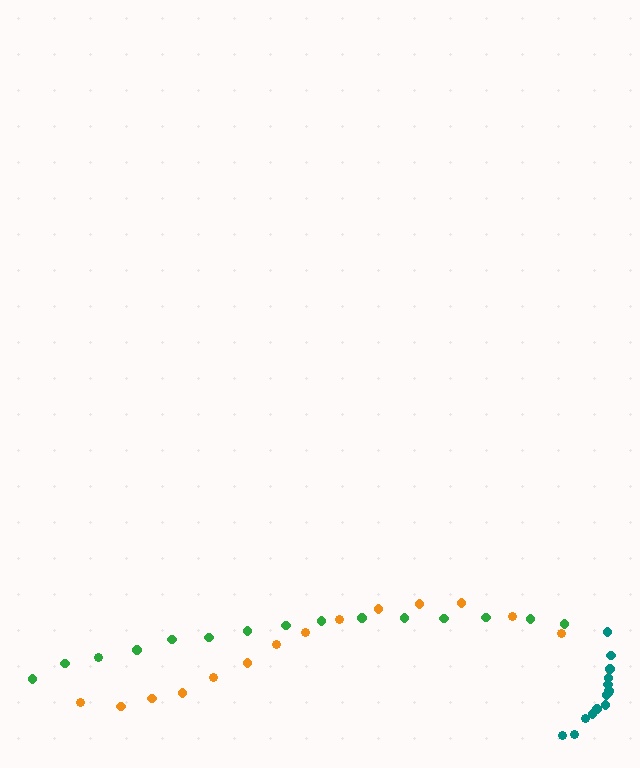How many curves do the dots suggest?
There are 3 distinct paths.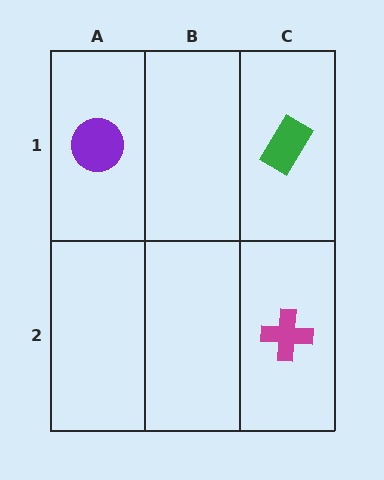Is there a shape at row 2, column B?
No, that cell is empty.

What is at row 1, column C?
A green rectangle.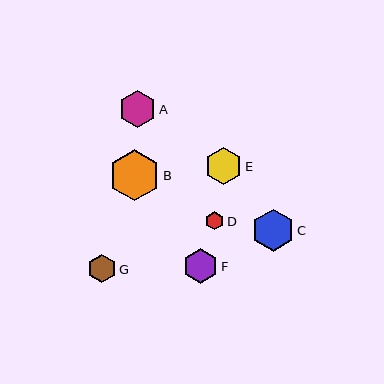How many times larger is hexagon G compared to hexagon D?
Hexagon G is approximately 1.6 times the size of hexagon D.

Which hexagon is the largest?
Hexagon B is the largest with a size of approximately 51 pixels.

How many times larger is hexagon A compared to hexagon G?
Hexagon A is approximately 1.3 times the size of hexagon G.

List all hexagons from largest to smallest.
From largest to smallest: B, C, E, A, F, G, D.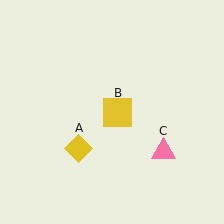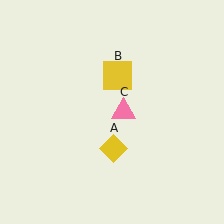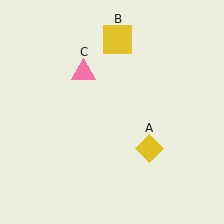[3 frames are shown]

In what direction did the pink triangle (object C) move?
The pink triangle (object C) moved up and to the left.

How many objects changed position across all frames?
3 objects changed position: yellow diamond (object A), yellow square (object B), pink triangle (object C).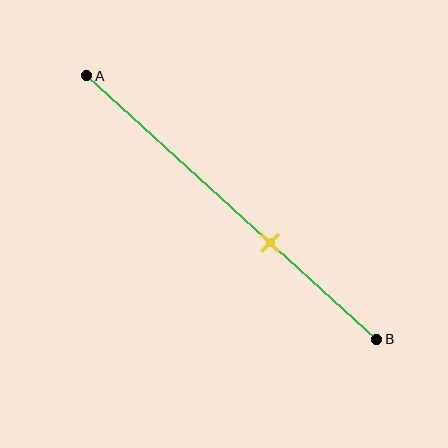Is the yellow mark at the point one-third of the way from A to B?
No, the mark is at about 65% from A, not at the 33% one-third point.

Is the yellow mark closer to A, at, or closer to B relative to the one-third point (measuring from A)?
The yellow mark is closer to point B than the one-third point of segment AB.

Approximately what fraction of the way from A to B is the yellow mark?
The yellow mark is approximately 65% of the way from A to B.